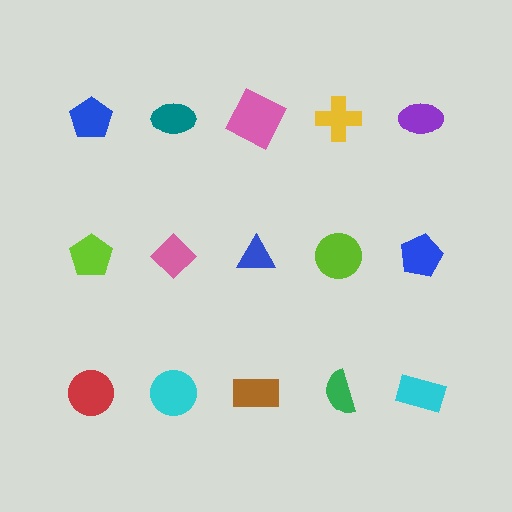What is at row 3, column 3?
A brown rectangle.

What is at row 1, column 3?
A pink square.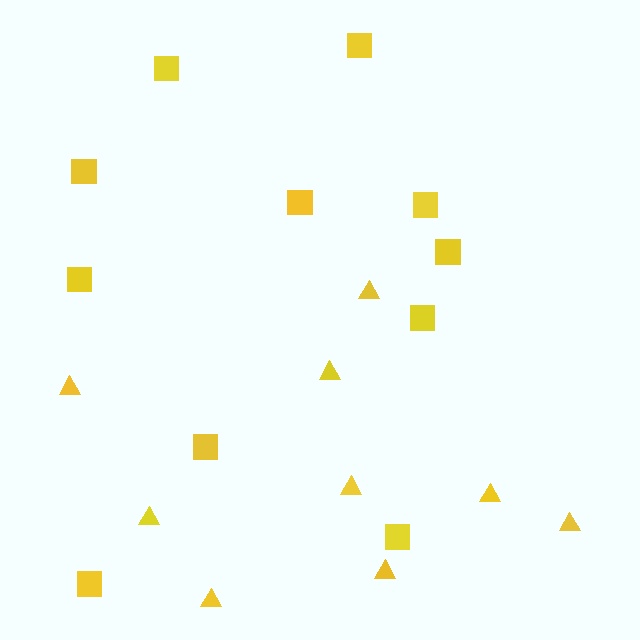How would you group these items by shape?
There are 2 groups: one group of squares (11) and one group of triangles (9).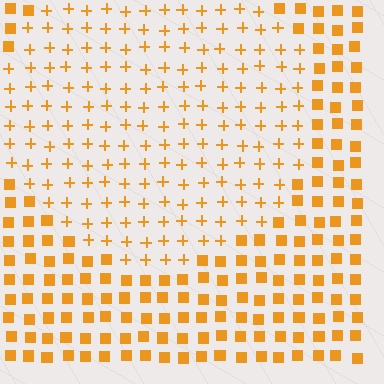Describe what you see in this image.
The image is filled with small orange elements arranged in a uniform grid. A circle-shaped region contains plus signs, while the surrounding area contains squares. The boundary is defined purely by the change in element shape.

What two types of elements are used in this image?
The image uses plus signs inside the circle region and squares outside it.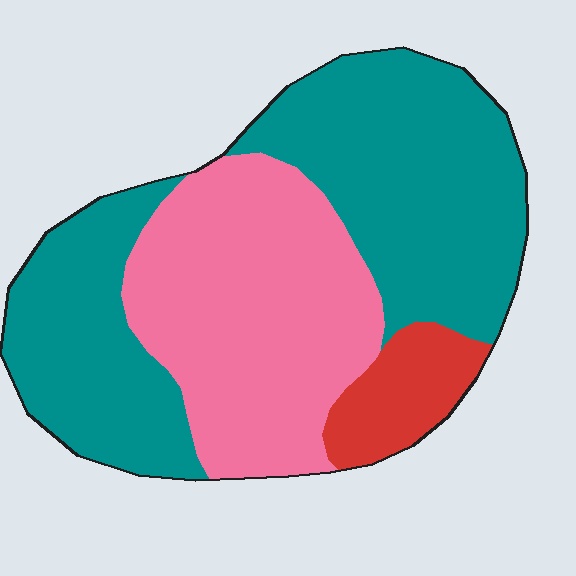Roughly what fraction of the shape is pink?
Pink covers roughly 35% of the shape.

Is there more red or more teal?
Teal.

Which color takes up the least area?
Red, at roughly 10%.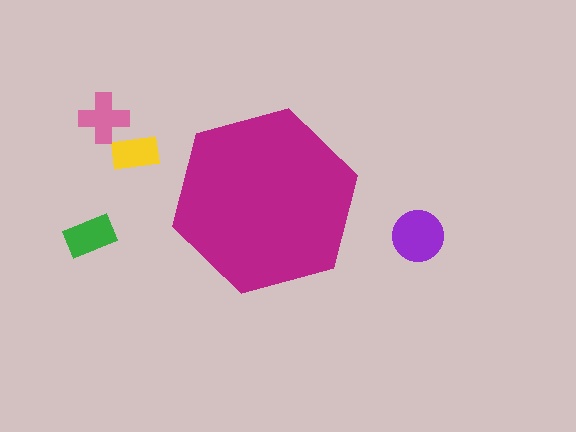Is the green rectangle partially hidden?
No, the green rectangle is fully visible.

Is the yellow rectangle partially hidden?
No, the yellow rectangle is fully visible.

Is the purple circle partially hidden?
No, the purple circle is fully visible.